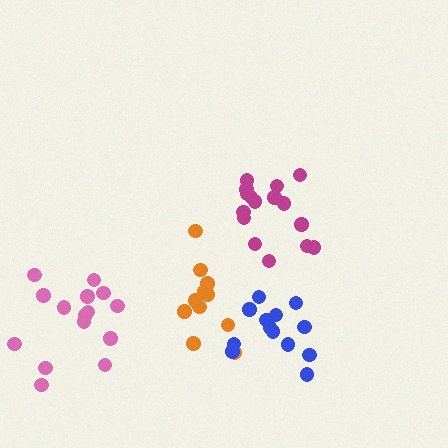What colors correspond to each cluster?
The clusters are colored: pink, magenta, orange, blue.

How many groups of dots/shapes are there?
There are 4 groups.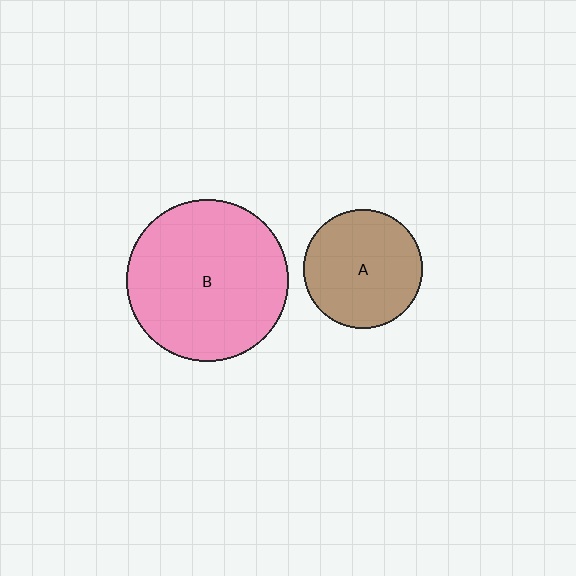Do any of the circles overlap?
No, none of the circles overlap.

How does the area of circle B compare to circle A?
Approximately 1.9 times.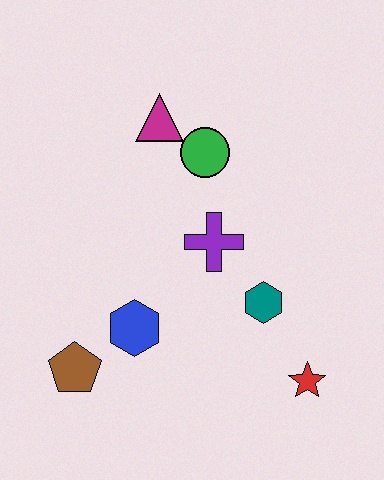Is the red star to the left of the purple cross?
No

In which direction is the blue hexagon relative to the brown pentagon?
The blue hexagon is to the right of the brown pentagon.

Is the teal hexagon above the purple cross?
No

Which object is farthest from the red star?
The magenta triangle is farthest from the red star.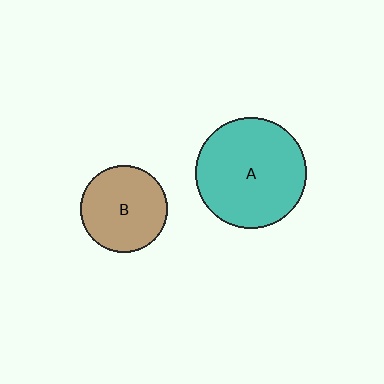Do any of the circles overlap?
No, none of the circles overlap.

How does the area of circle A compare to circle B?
Approximately 1.6 times.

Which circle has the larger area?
Circle A (teal).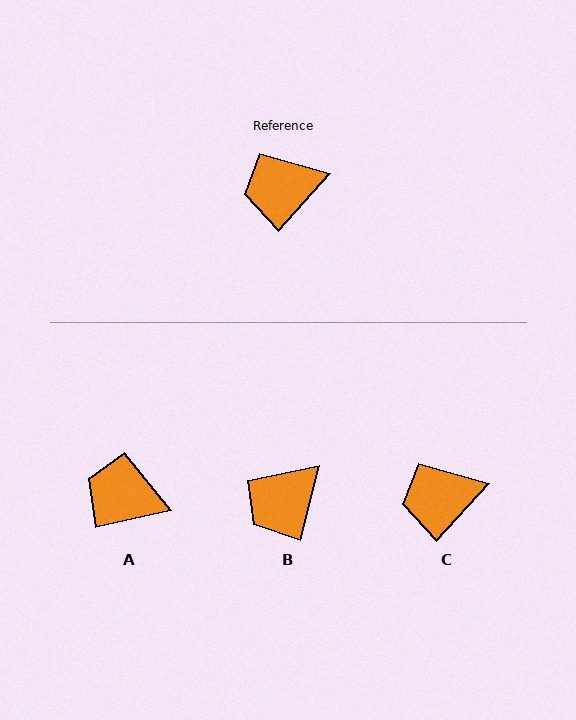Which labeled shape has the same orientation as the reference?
C.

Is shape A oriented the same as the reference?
No, it is off by about 35 degrees.